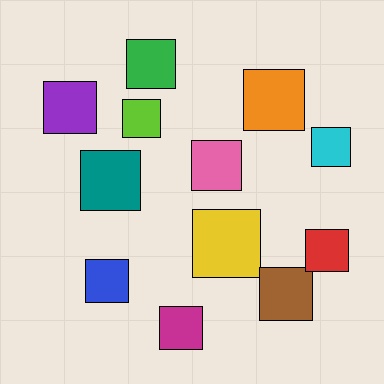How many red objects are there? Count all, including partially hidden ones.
There is 1 red object.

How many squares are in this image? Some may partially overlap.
There are 12 squares.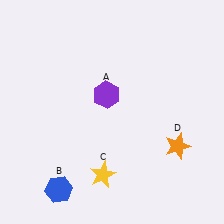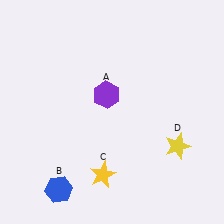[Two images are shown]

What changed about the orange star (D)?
In Image 1, D is orange. In Image 2, it changed to yellow.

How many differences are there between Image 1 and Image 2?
There is 1 difference between the two images.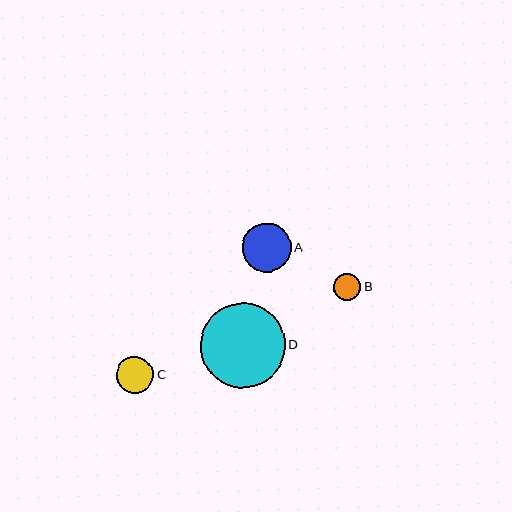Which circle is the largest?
Circle D is the largest with a size of approximately 85 pixels.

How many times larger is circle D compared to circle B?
Circle D is approximately 3.1 times the size of circle B.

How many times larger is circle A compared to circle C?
Circle A is approximately 1.3 times the size of circle C.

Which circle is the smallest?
Circle B is the smallest with a size of approximately 27 pixels.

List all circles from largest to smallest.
From largest to smallest: D, A, C, B.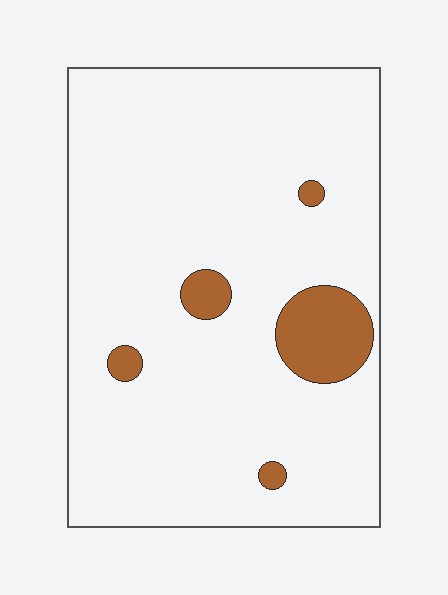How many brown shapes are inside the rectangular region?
5.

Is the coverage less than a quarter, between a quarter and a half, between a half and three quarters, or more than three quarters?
Less than a quarter.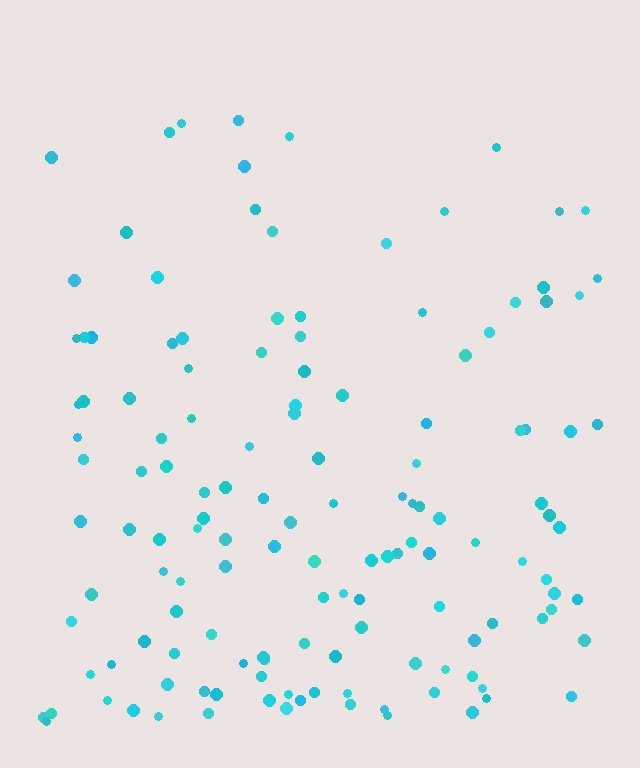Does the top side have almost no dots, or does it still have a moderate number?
Still a moderate number, just noticeably fewer than the bottom.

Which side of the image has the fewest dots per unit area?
The top.